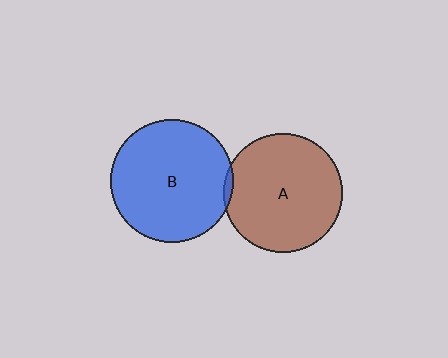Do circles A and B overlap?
Yes.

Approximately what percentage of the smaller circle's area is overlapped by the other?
Approximately 5%.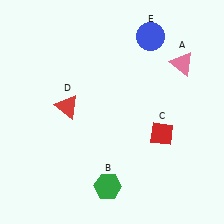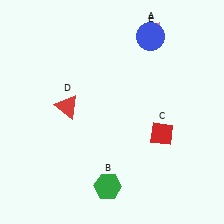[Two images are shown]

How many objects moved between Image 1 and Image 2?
1 object moved between the two images.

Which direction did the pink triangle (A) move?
The pink triangle (A) moved left.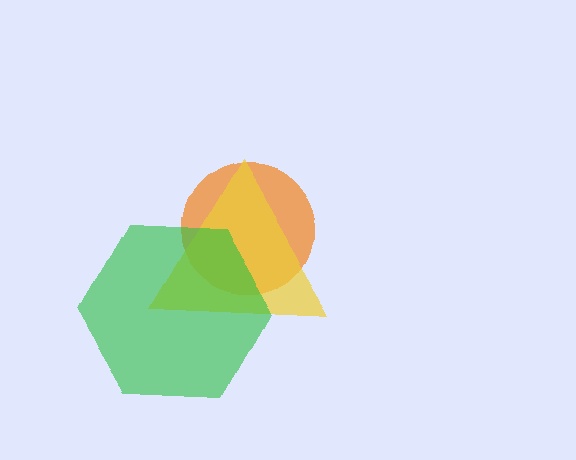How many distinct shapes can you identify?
There are 3 distinct shapes: an orange circle, a yellow triangle, a green hexagon.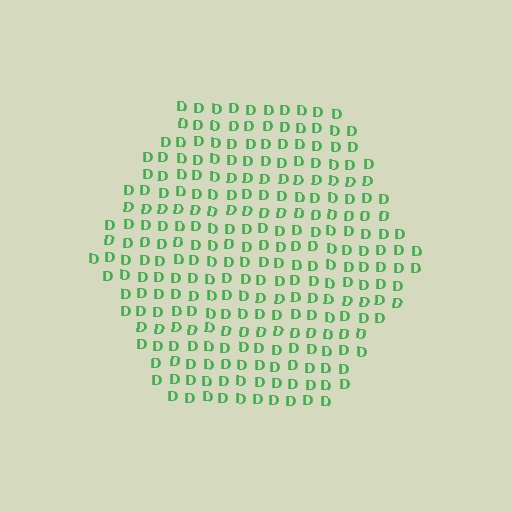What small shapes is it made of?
It is made of small letter D's.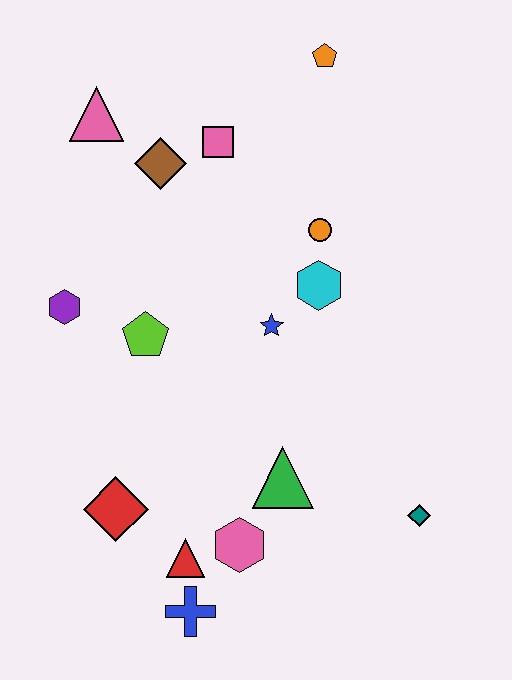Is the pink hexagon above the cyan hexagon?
No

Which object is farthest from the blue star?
The blue cross is farthest from the blue star.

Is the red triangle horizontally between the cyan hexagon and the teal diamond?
No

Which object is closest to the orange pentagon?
The pink square is closest to the orange pentagon.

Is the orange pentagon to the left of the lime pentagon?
No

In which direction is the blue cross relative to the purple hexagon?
The blue cross is below the purple hexagon.